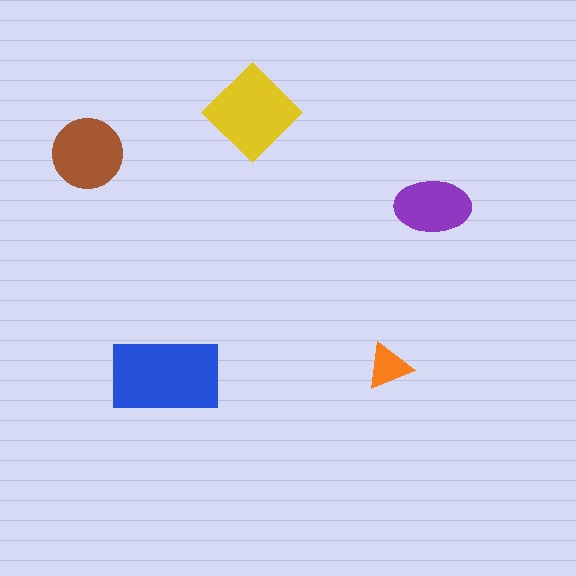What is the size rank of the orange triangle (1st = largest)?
5th.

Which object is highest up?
The yellow diamond is topmost.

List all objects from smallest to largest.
The orange triangle, the purple ellipse, the brown circle, the yellow diamond, the blue rectangle.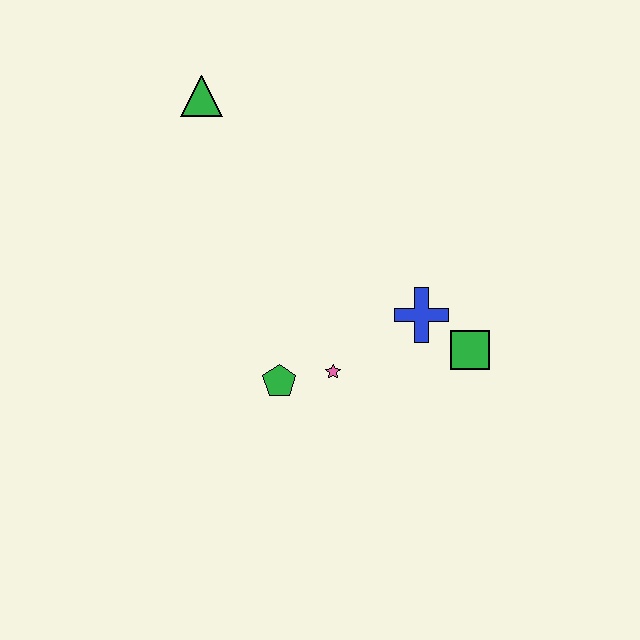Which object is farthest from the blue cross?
The green triangle is farthest from the blue cross.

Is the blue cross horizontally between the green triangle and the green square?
Yes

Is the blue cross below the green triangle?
Yes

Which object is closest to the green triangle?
The green pentagon is closest to the green triangle.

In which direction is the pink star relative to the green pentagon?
The pink star is to the right of the green pentagon.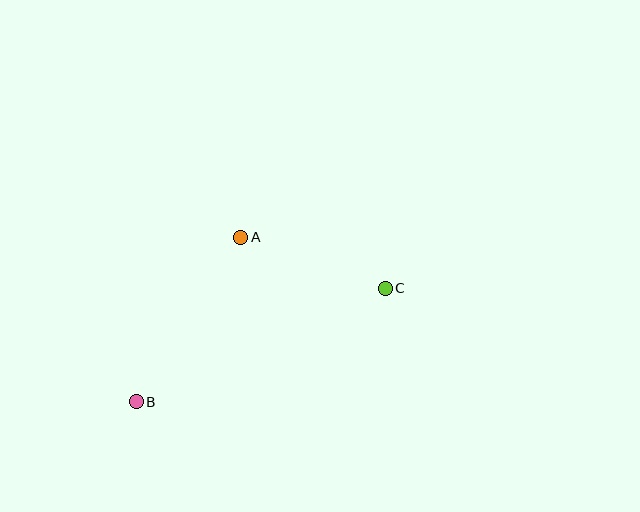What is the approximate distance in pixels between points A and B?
The distance between A and B is approximately 195 pixels.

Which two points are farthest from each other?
Points B and C are farthest from each other.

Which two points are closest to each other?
Points A and C are closest to each other.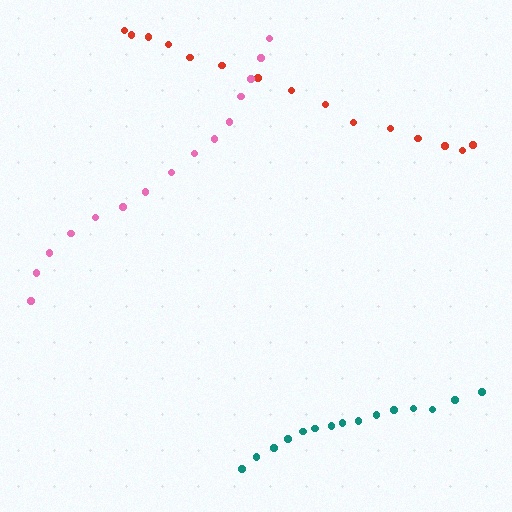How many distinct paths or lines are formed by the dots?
There are 3 distinct paths.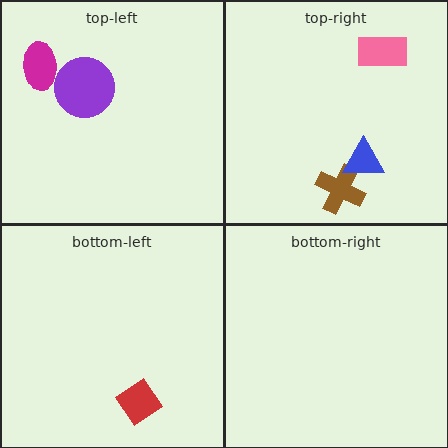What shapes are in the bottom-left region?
The red diamond.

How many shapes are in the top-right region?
3.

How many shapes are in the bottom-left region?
1.